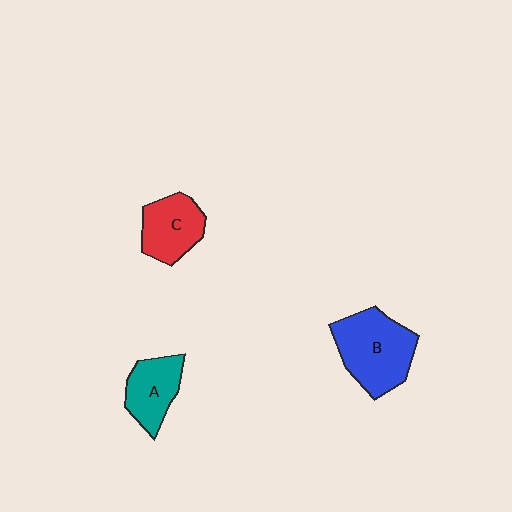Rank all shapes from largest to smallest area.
From largest to smallest: B (blue), C (red), A (teal).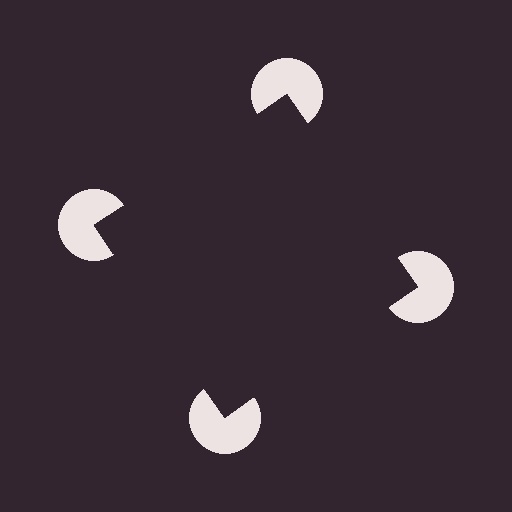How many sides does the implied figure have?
4 sides.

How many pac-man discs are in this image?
There are 4 — one at each vertex of the illusory square.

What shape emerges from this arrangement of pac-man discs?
An illusory square — its edges are inferred from the aligned wedge cuts in the pac-man discs, not physically drawn.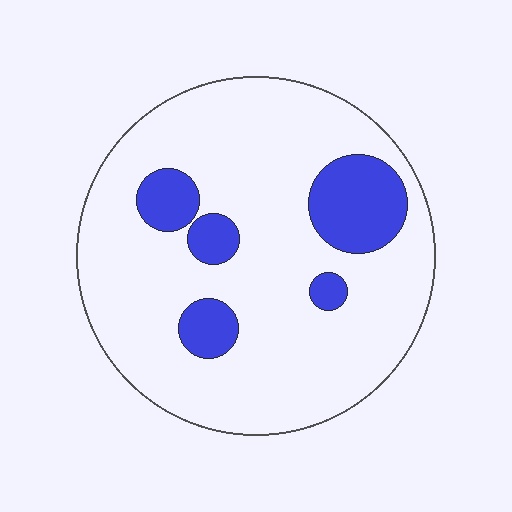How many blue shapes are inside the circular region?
5.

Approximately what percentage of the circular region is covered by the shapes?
Approximately 15%.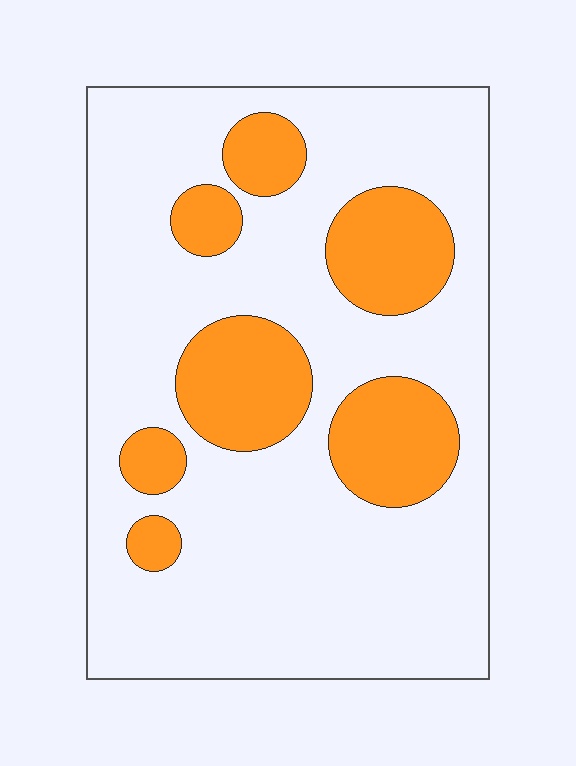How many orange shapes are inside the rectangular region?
7.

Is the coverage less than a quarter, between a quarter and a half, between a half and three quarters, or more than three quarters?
Less than a quarter.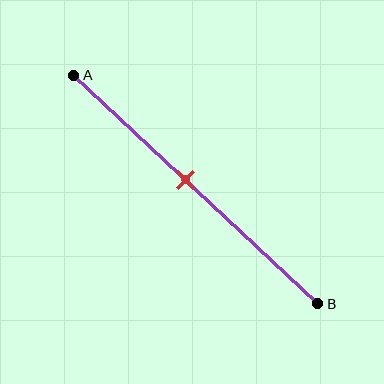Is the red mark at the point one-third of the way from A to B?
No, the mark is at about 45% from A, not at the 33% one-third point.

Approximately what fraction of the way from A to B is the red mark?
The red mark is approximately 45% of the way from A to B.